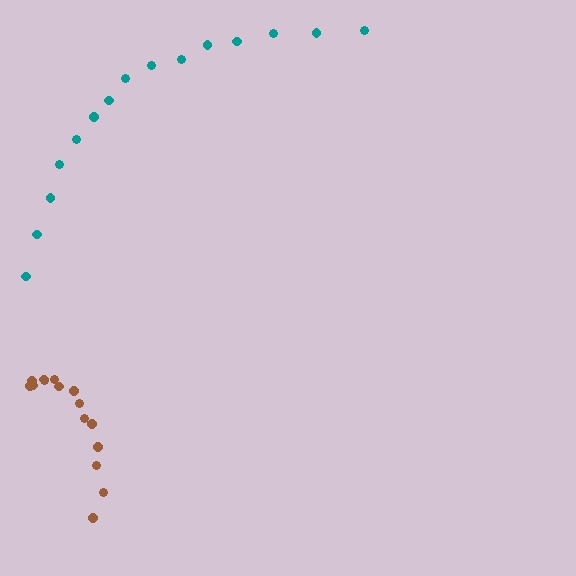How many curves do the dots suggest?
There are 2 distinct paths.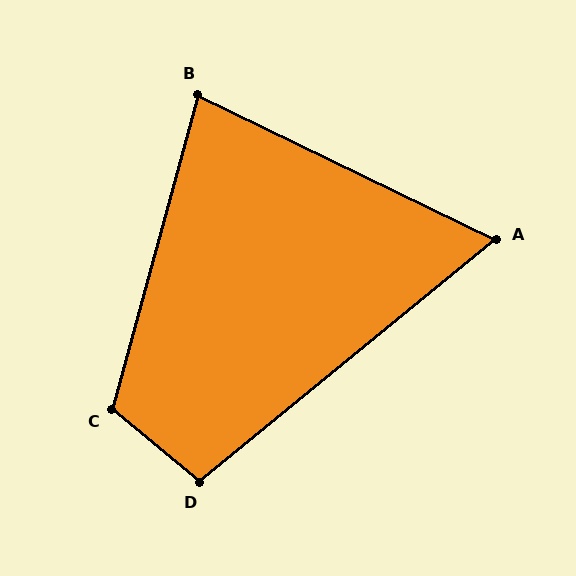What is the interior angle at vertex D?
Approximately 101 degrees (obtuse).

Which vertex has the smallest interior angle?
A, at approximately 65 degrees.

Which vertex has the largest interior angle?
C, at approximately 115 degrees.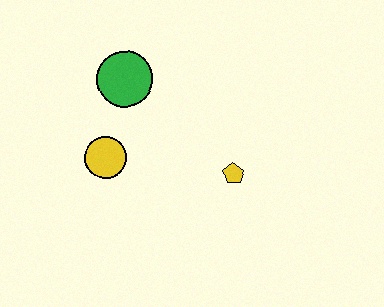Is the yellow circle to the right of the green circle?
No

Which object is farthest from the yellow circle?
The yellow pentagon is farthest from the yellow circle.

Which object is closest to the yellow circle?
The green circle is closest to the yellow circle.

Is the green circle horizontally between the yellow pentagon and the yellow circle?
Yes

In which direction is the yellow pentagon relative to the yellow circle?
The yellow pentagon is to the right of the yellow circle.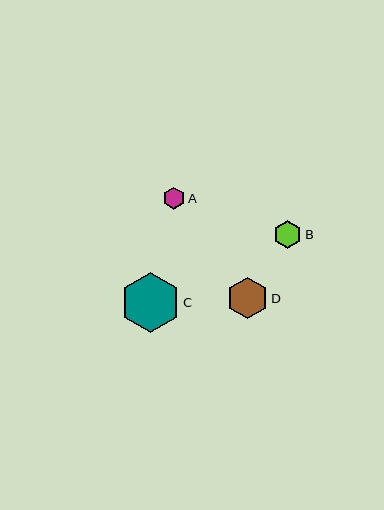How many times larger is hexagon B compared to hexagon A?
Hexagon B is approximately 1.3 times the size of hexagon A.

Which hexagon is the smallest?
Hexagon A is the smallest with a size of approximately 22 pixels.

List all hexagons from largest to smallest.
From largest to smallest: C, D, B, A.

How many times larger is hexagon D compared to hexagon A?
Hexagon D is approximately 1.9 times the size of hexagon A.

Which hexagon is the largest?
Hexagon C is the largest with a size of approximately 60 pixels.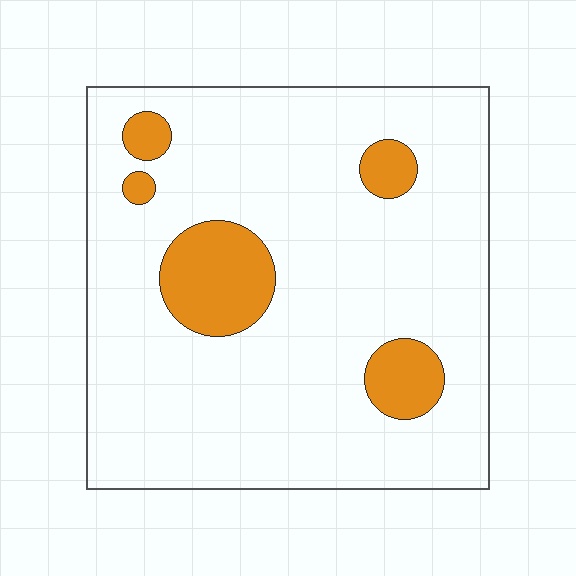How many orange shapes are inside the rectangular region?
5.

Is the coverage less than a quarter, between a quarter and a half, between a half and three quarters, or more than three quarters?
Less than a quarter.